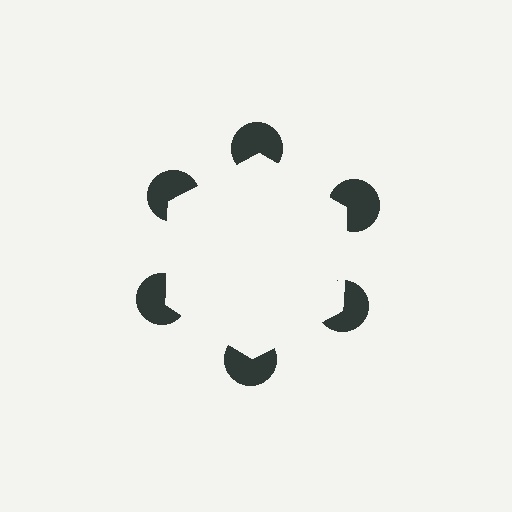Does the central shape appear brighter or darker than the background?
It typically appears slightly brighter than the background, even though no actual brightness change is drawn.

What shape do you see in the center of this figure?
An illusory hexagon — its edges are inferred from the aligned wedge cuts in the pac-man discs, not physically drawn.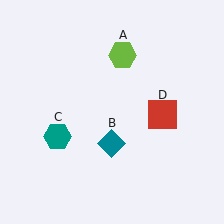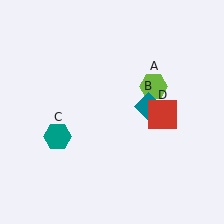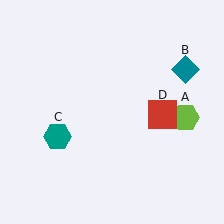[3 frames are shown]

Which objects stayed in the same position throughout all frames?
Teal hexagon (object C) and red square (object D) remained stationary.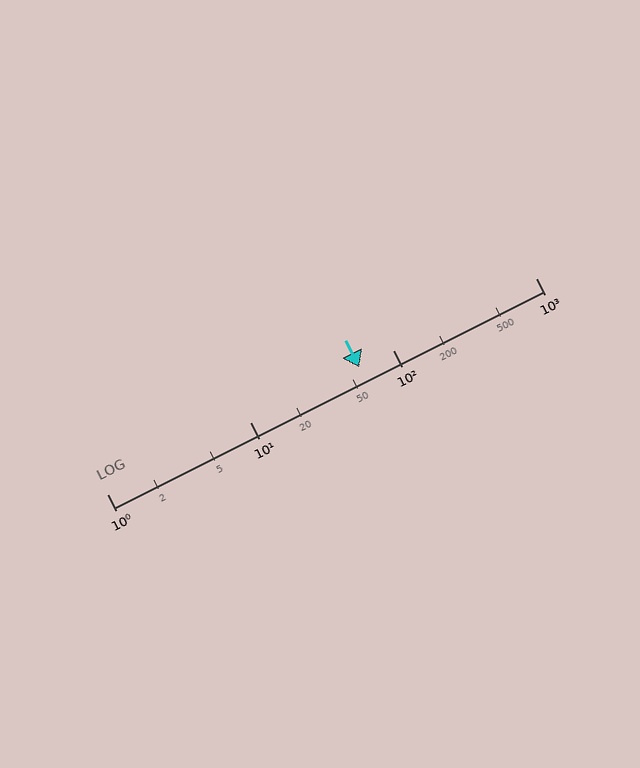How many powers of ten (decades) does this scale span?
The scale spans 3 decades, from 1 to 1000.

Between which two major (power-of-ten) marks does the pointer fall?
The pointer is between 10 and 100.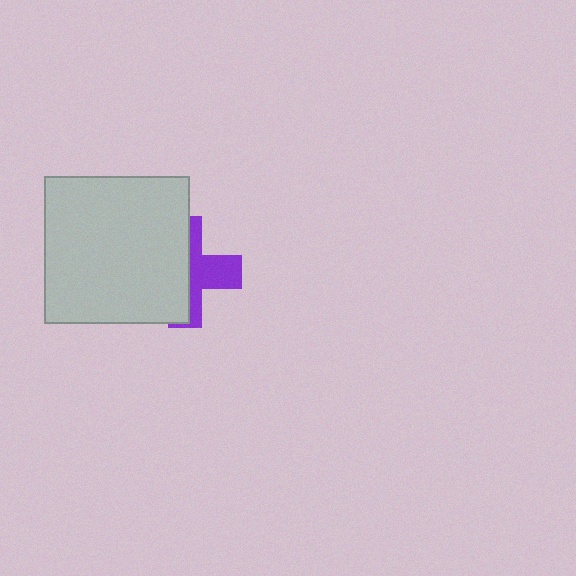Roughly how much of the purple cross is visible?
A small part of it is visible (roughly 43%).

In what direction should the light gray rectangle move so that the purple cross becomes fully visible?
The light gray rectangle should move left. That is the shortest direction to clear the overlap and leave the purple cross fully visible.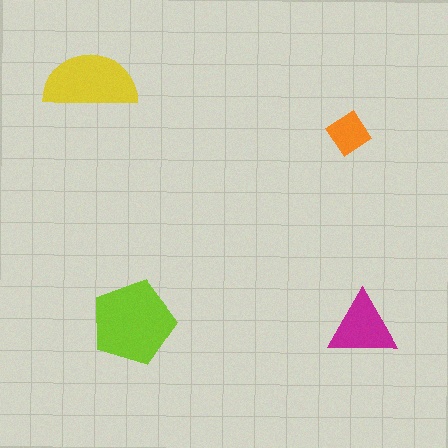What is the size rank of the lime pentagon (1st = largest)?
1st.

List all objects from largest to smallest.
The lime pentagon, the yellow semicircle, the magenta triangle, the orange diamond.